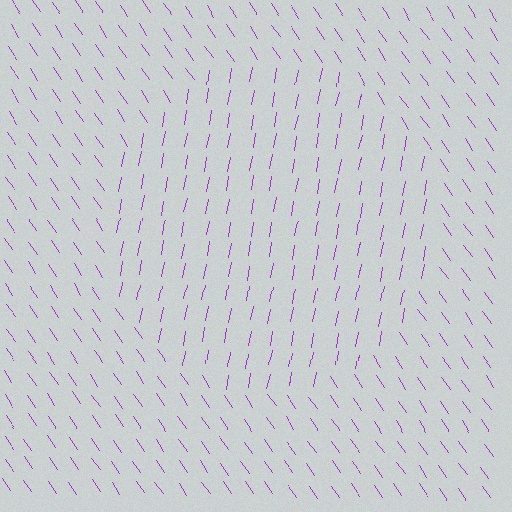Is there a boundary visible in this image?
Yes, there is a texture boundary formed by a change in line orientation.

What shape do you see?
I see a circle.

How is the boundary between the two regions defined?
The boundary is defined purely by a change in line orientation (approximately 45 degrees difference). All lines are the same color and thickness.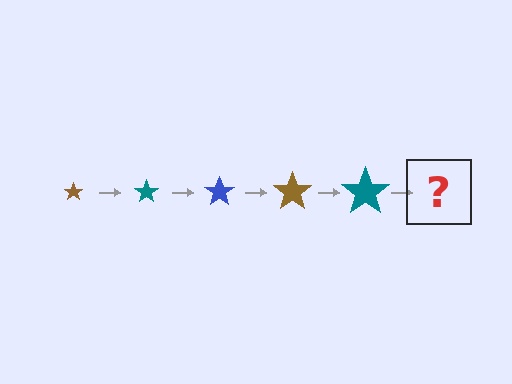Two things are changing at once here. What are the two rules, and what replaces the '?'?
The two rules are that the star grows larger each step and the color cycles through brown, teal, and blue. The '?' should be a blue star, larger than the previous one.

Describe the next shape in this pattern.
It should be a blue star, larger than the previous one.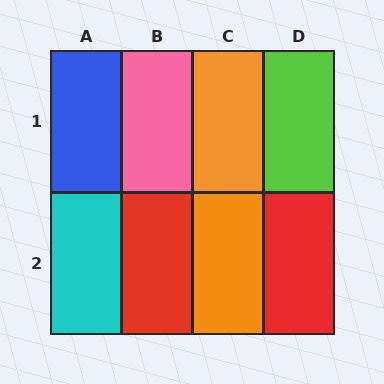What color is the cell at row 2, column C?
Orange.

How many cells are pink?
1 cell is pink.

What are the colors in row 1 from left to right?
Blue, pink, orange, lime.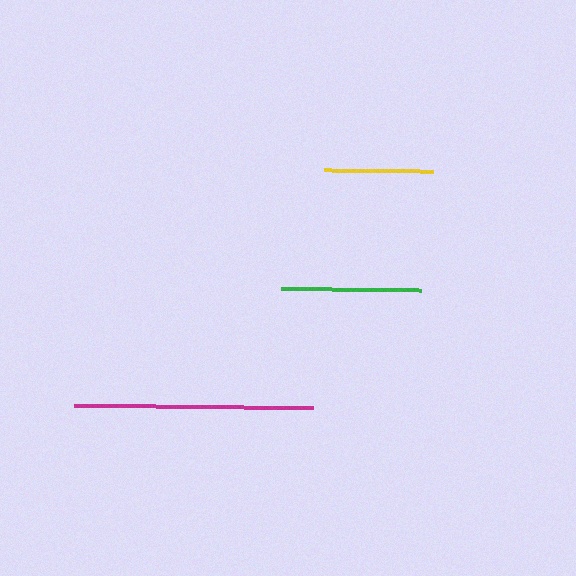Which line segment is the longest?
The magenta line is the longest at approximately 239 pixels.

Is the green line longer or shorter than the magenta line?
The magenta line is longer than the green line.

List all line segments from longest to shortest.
From longest to shortest: magenta, green, yellow.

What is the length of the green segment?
The green segment is approximately 140 pixels long.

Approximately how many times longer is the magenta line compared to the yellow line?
The magenta line is approximately 2.2 times the length of the yellow line.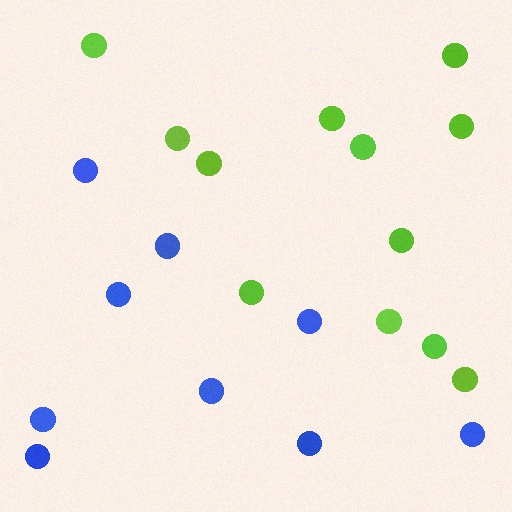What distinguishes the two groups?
There are 2 groups: one group of blue circles (9) and one group of lime circles (12).